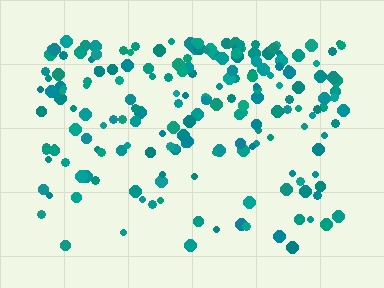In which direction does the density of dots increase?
From bottom to top, with the top side densest.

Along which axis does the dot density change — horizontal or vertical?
Vertical.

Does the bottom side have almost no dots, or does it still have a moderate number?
Still a moderate number, just noticeably fewer than the top.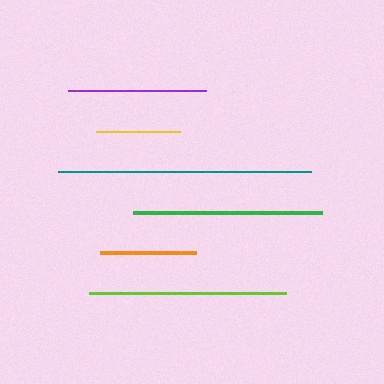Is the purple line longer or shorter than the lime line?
The lime line is longer than the purple line.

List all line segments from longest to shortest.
From longest to shortest: teal, lime, green, purple, orange, yellow.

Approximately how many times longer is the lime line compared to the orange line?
The lime line is approximately 2.0 times the length of the orange line.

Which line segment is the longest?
The teal line is the longest at approximately 253 pixels.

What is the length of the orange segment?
The orange segment is approximately 96 pixels long.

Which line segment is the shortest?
The yellow line is the shortest at approximately 84 pixels.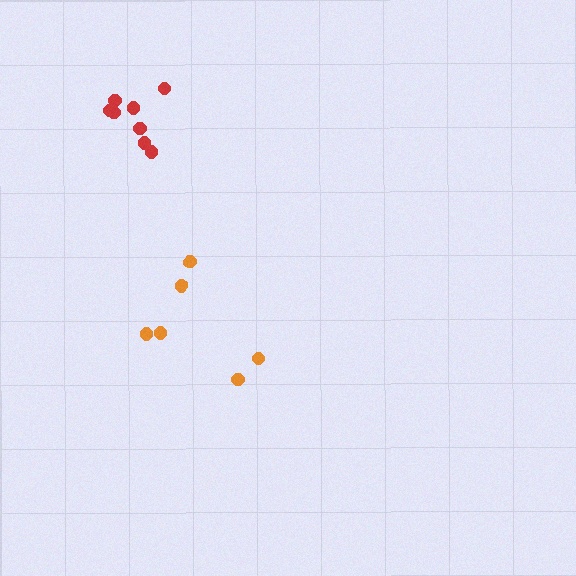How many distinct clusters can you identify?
There are 2 distinct clusters.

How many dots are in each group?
Group 1: 6 dots, Group 2: 8 dots (14 total).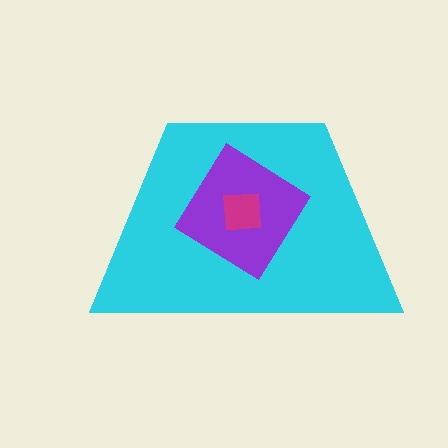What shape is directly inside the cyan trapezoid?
The purple diamond.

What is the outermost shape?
The cyan trapezoid.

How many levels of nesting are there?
3.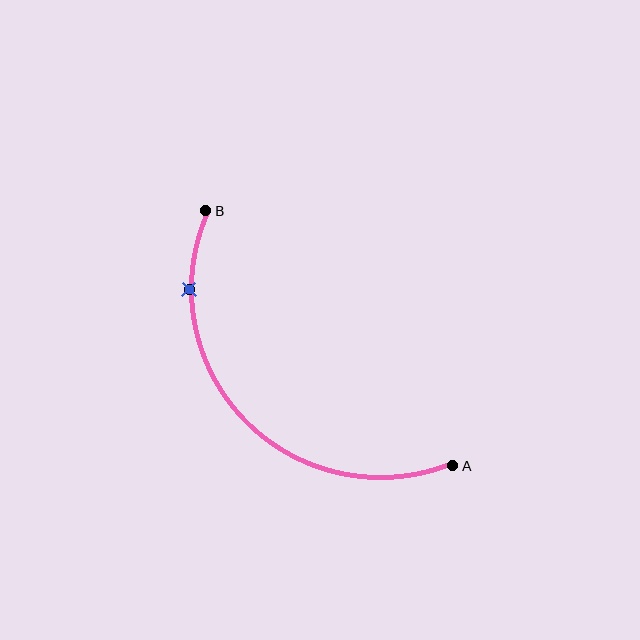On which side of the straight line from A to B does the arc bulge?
The arc bulges below and to the left of the straight line connecting A and B.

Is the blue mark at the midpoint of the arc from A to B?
No. The blue mark lies on the arc but is closer to endpoint B. The arc midpoint would be at the point on the curve equidistant along the arc from both A and B.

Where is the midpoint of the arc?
The arc midpoint is the point on the curve farthest from the straight line joining A and B. It sits below and to the left of that line.